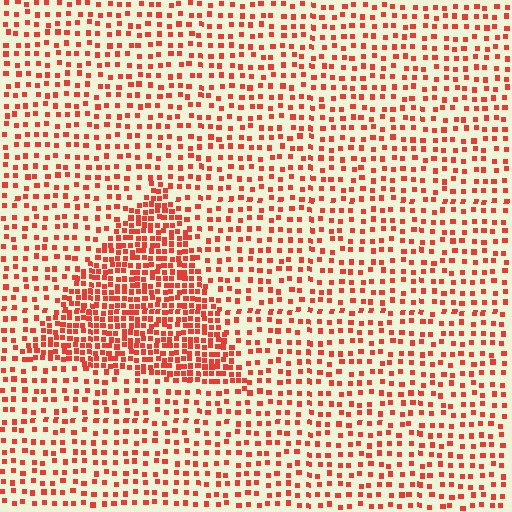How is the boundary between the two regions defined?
The boundary is defined by a change in element density (approximately 2.3x ratio). All elements are the same color, size, and shape.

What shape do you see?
I see a triangle.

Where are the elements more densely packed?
The elements are more densely packed inside the triangle boundary.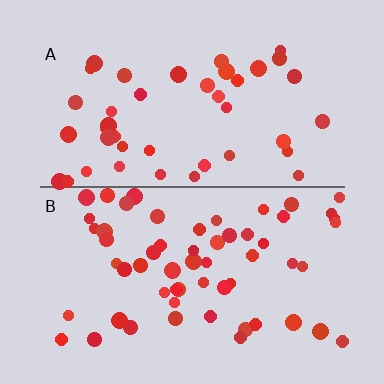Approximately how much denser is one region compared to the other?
Approximately 1.4× — region B over region A.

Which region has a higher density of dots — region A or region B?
B (the bottom).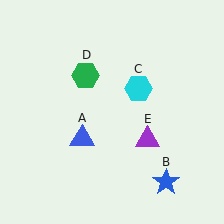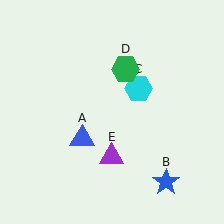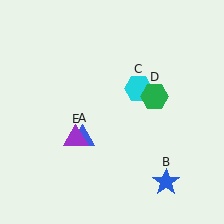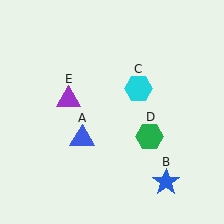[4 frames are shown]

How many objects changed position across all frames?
2 objects changed position: green hexagon (object D), purple triangle (object E).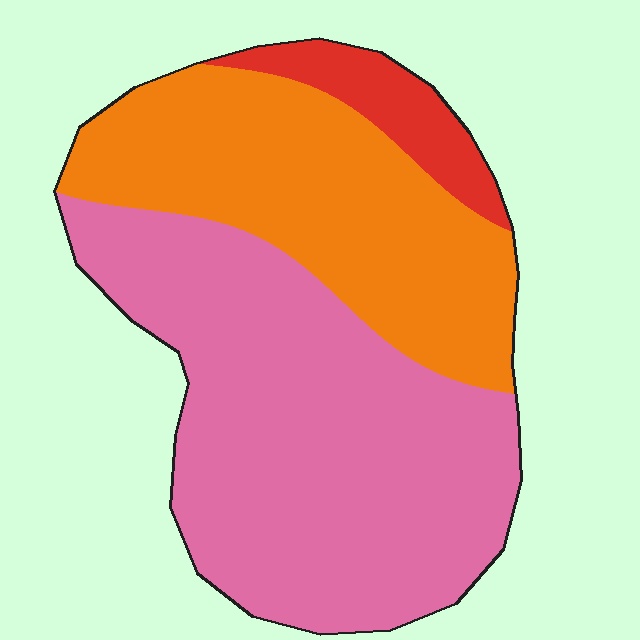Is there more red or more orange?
Orange.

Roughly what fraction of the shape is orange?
Orange takes up about three eighths (3/8) of the shape.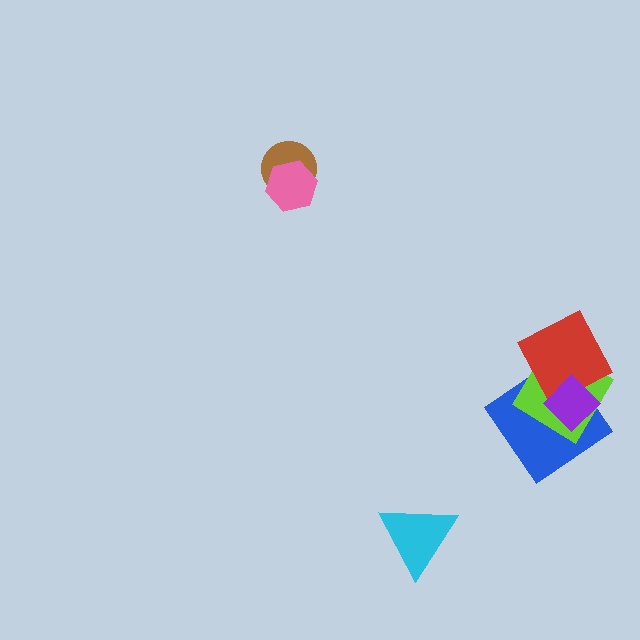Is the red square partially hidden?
Yes, it is partially covered by another shape.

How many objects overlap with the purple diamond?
3 objects overlap with the purple diamond.